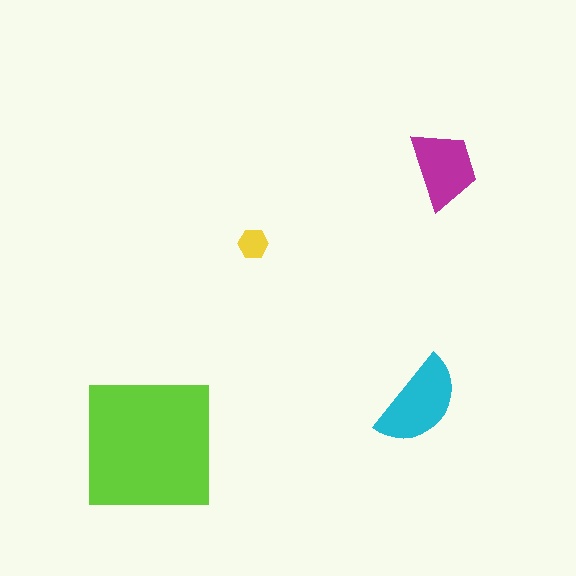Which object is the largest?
The lime square.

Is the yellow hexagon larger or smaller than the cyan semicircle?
Smaller.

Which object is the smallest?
The yellow hexagon.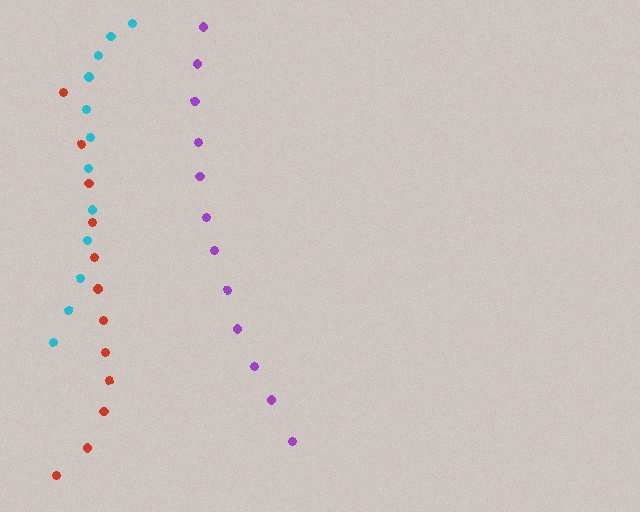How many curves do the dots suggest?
There are 3 distinct paths.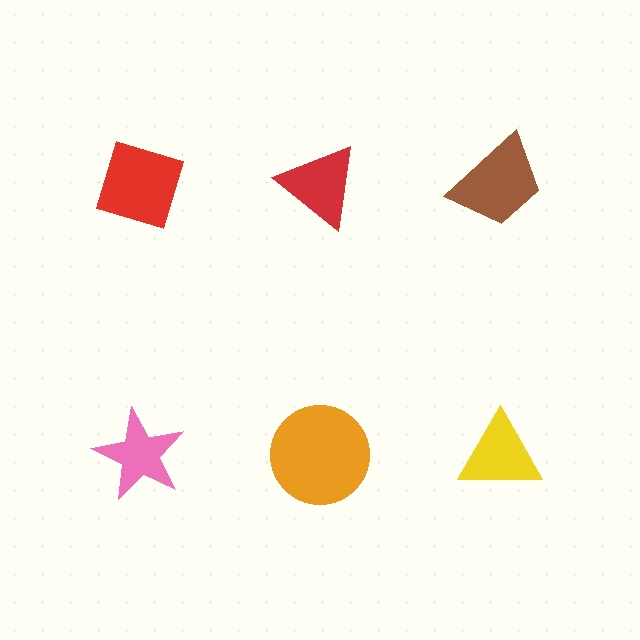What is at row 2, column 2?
An orange circle.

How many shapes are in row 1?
3 shapes.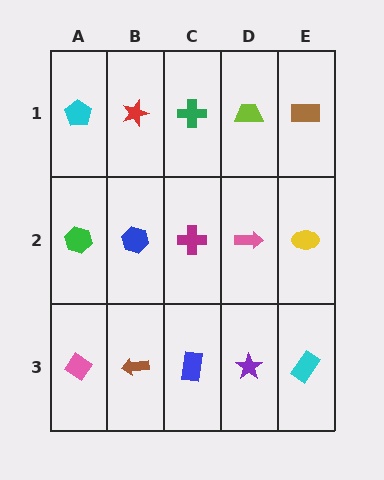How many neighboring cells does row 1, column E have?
2.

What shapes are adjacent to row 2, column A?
A cyan pentagon (row 1, column A), a pink diamond (row 3, column A), a blue hexagon (row 2, column B).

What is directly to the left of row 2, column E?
A pink arrow.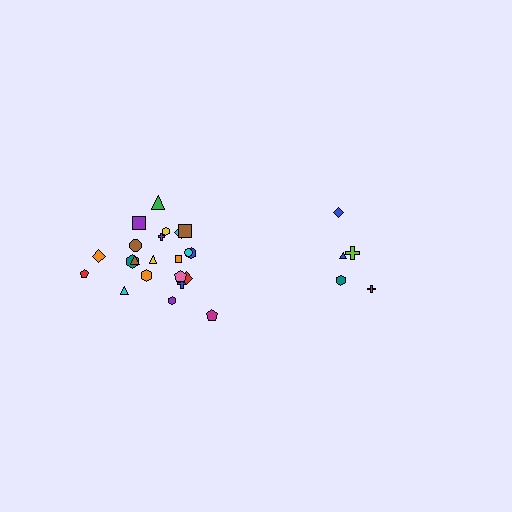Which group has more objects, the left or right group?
The left group.